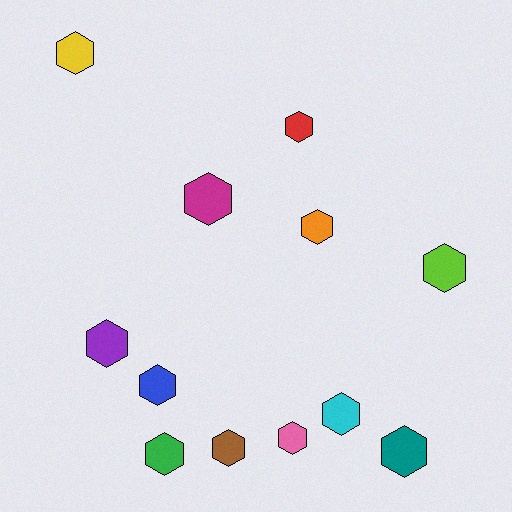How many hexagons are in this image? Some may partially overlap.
There are 12 hexagons.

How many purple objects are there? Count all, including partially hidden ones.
There is 1 purple object.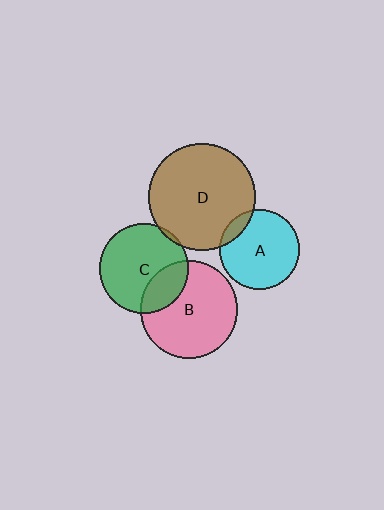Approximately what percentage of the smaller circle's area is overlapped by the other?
Approximately 25%.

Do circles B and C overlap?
Yes.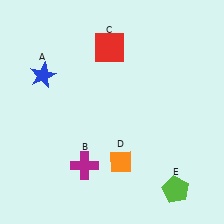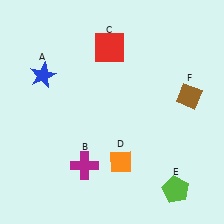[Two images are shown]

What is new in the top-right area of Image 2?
A brown diamond (F) was added in the top-right area of Image 2.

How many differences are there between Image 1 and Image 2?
There is 1 difference between the two images.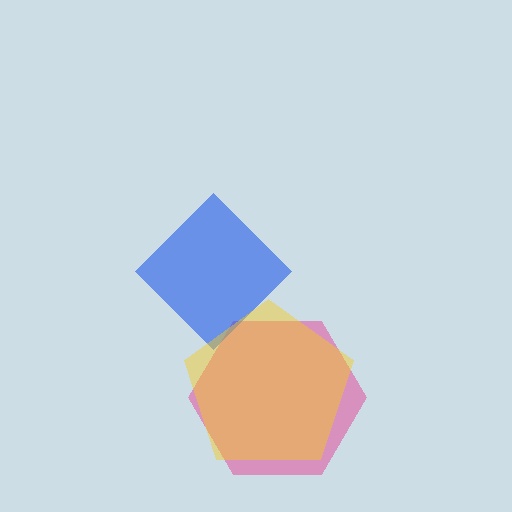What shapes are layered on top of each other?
The layered shapes are: a pink hexagon, a blue diamond, a yellow pentagon.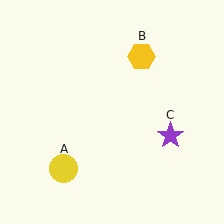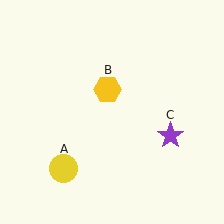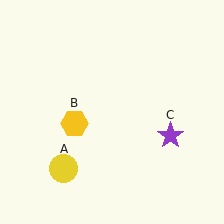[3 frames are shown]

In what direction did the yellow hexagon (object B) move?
The yellow hexagon (object B) moved down and to the left.